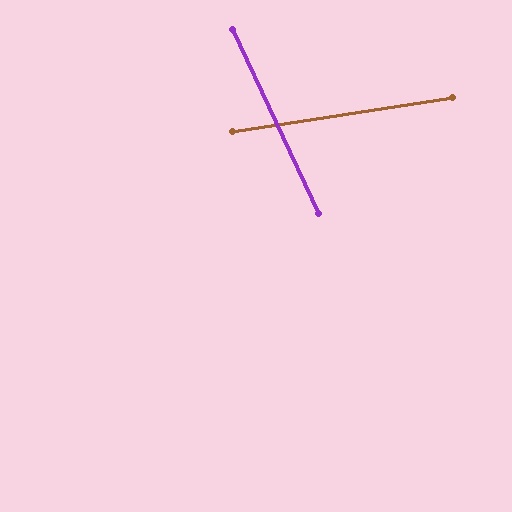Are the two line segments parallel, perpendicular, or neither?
Neither parallel nor perpendicular — they differ by about 74°.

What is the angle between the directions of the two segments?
Approximately 74 degrees.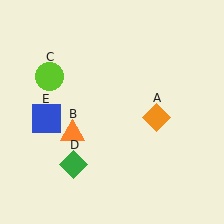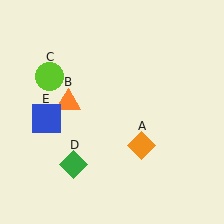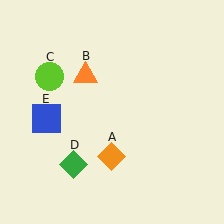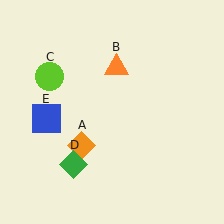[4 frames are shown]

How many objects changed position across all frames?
2 objects changed position: orange diamond (object A), orange triangle (object B).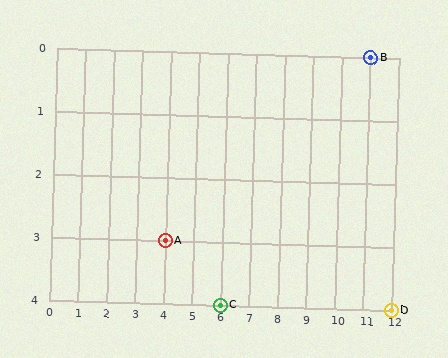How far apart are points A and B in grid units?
Points A and B are 7 columns and 3 rows apart (about 7.6 grid units diagonally).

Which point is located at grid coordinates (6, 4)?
Point C is at (6, 4).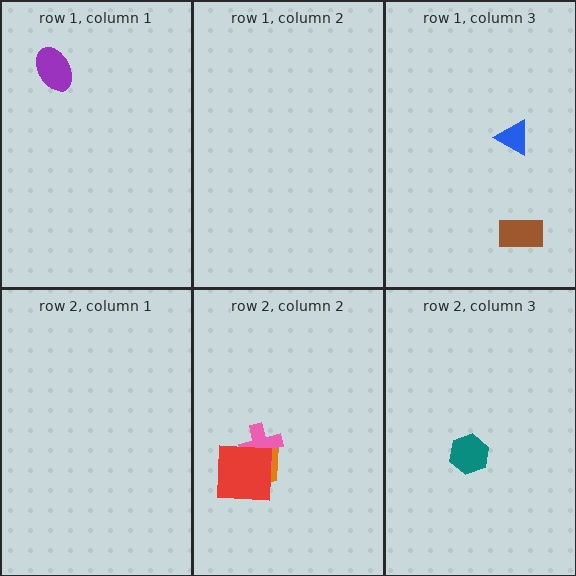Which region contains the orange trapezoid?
The row 2, column 2 region.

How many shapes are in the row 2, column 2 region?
3.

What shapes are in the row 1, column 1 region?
The purple ellipse.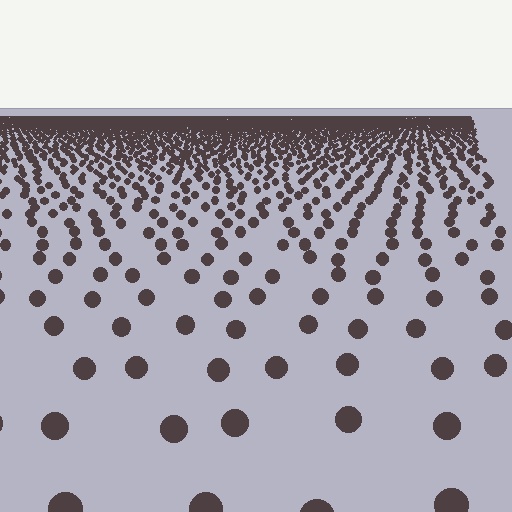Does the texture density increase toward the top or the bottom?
Density increases toward the top.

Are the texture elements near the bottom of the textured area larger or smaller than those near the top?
Larger. Near the bottom, elements are closer to the viewer and appear at a bigger on-screen size.